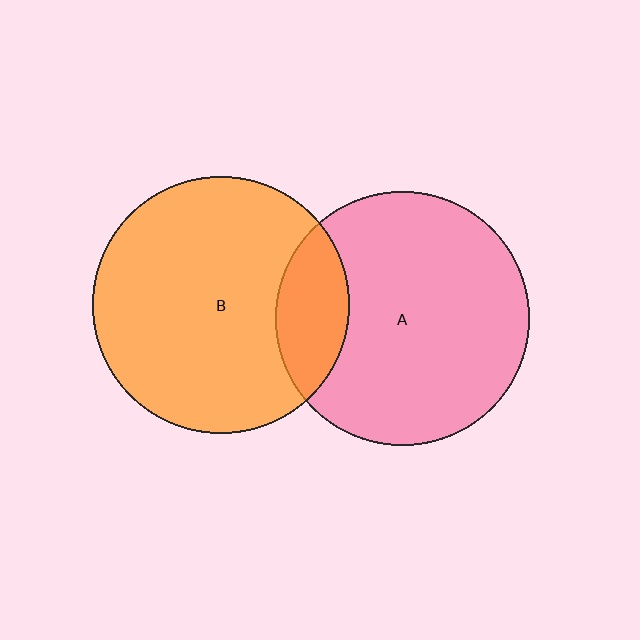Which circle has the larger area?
Circle B (orange).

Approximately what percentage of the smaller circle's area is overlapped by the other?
Approximately 20%.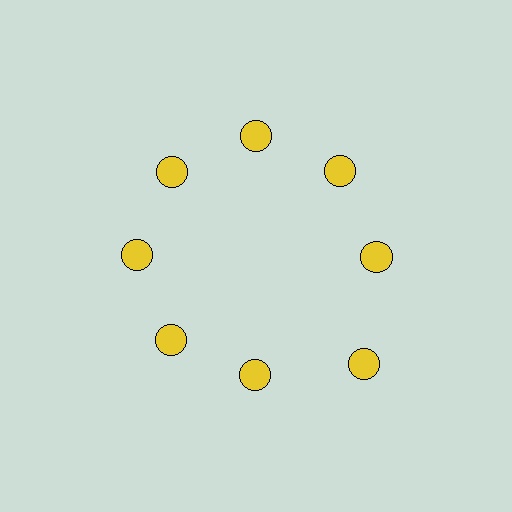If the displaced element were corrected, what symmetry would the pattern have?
It would have 8-fold rotational symmetry — the pattern would map onto itself every 45 degrees.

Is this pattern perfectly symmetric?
No. The 8 yellow circles are arranged in a ring, but one element near the 4 o'clock position is pushed outward from the center, breaking the 8-fold rotational symmetry.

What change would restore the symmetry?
The symmetry would be restored by moving it inward, back onto the ring so that all 8 circles sit at equal angles and equal distance from the center.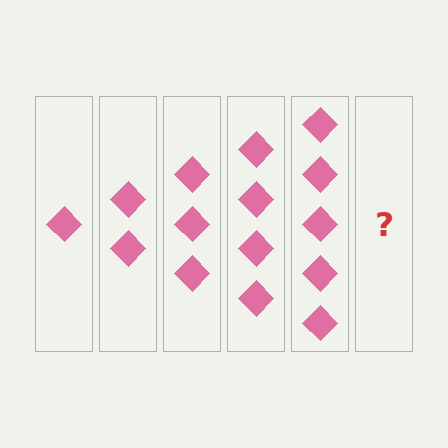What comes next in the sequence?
The next element should be 6 diamonds.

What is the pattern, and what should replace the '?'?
The pattern is that each step adds one more diamond. The '?' should be 6 diamonds.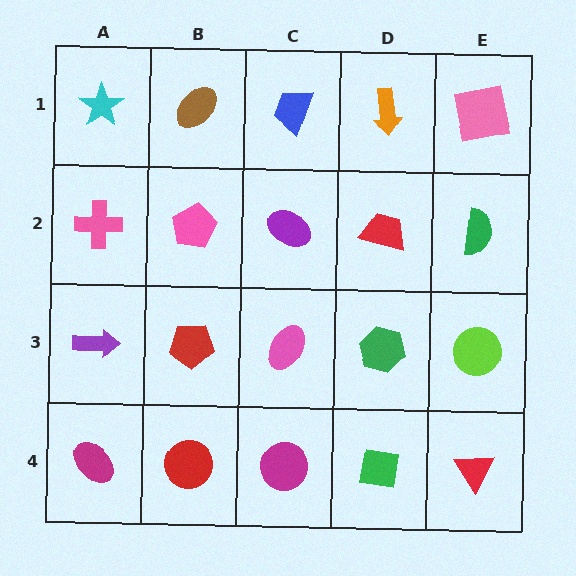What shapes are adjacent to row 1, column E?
A green semicircle (row 2, column E), an orange arrow (row 1, column D).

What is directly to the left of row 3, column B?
A purple arrow.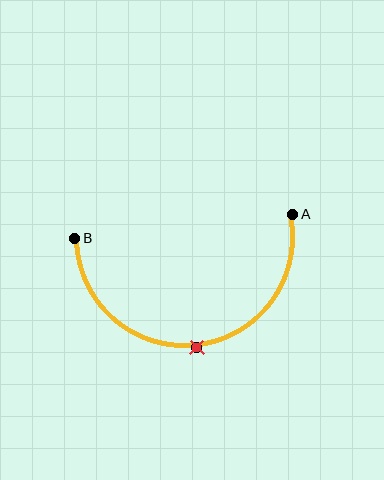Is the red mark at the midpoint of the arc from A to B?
Yes. The red mark lies on the arc at equal arc-length from both A and B — it is the arc midpoint.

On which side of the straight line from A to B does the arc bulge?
The arc bulges below the straight line connecting A and B.